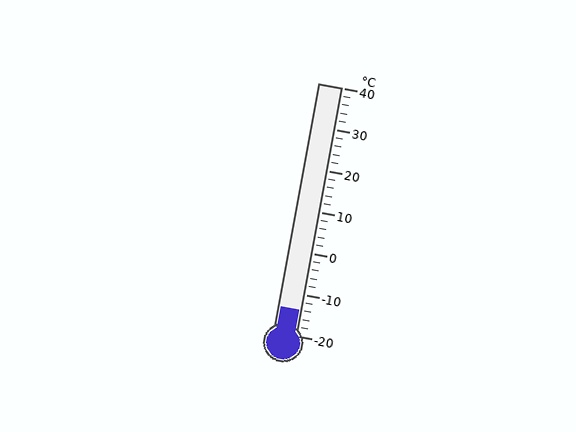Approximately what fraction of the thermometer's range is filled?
The thermometer is filled to approximately 10% of its range.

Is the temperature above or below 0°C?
The temperature is below 0°C.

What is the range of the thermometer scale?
The thermometer scale ranges from -20°C to 40°C.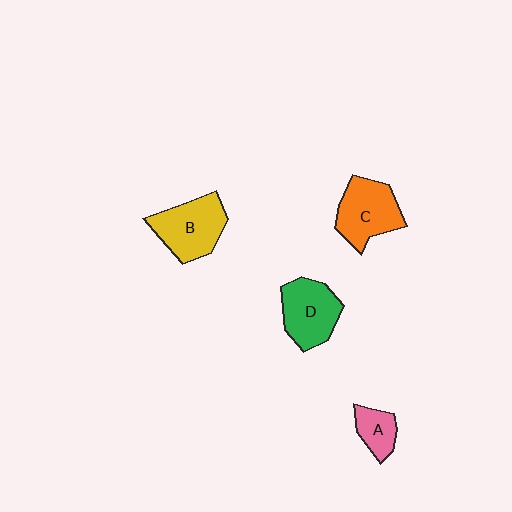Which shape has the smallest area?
Shape A (pink).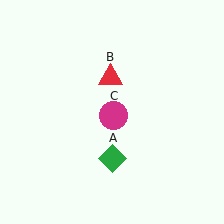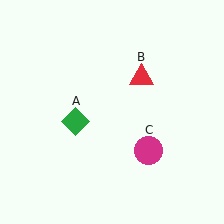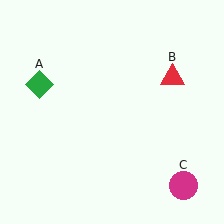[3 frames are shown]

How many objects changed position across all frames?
3 objects changed position: green diamond (object A), red triangle (object B), magenta circle (object C).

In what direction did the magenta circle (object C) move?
The magenta circle (object C) moved down and to the right.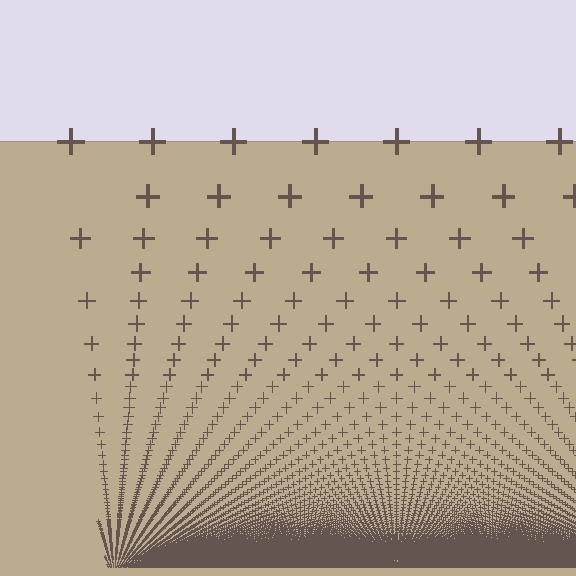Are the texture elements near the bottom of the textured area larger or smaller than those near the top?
Smaller. The gradient is inverted — elements near the bottom are smaller and denser.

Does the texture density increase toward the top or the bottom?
Density increases toward the bottom.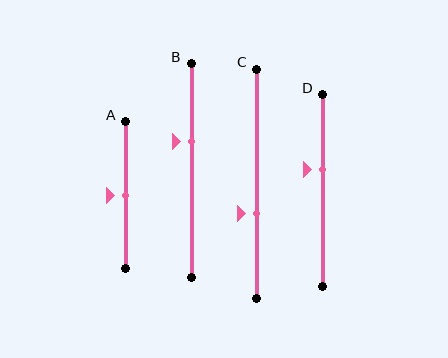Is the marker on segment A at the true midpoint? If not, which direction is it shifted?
Yes, the marker on segment A is at the true midpoint.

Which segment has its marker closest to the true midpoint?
Segment A has its marker closest to the true midpoint.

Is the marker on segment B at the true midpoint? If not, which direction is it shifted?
No, the marker on segment B is shifted upward by about 13% of the segment length.